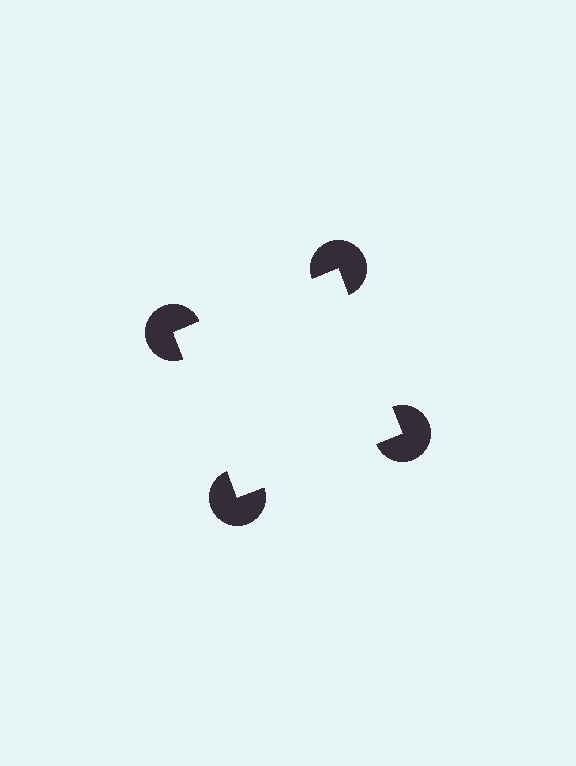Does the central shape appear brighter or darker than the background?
It typically appears slightly brighter than the background, even though no actual brightness change is drawn.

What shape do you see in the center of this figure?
An illusory square — its edges are inferred from the aligned wedge cuts in the pac-man discs, not physically drawn.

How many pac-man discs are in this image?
There are 4 — one at each vertex of the illusory square.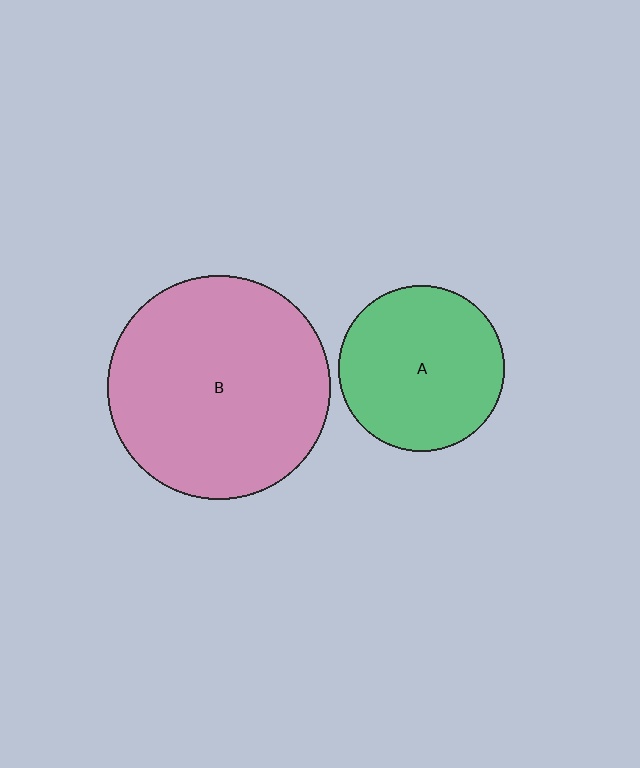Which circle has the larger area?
Circle B (pink).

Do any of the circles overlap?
No, none of the circles overlap.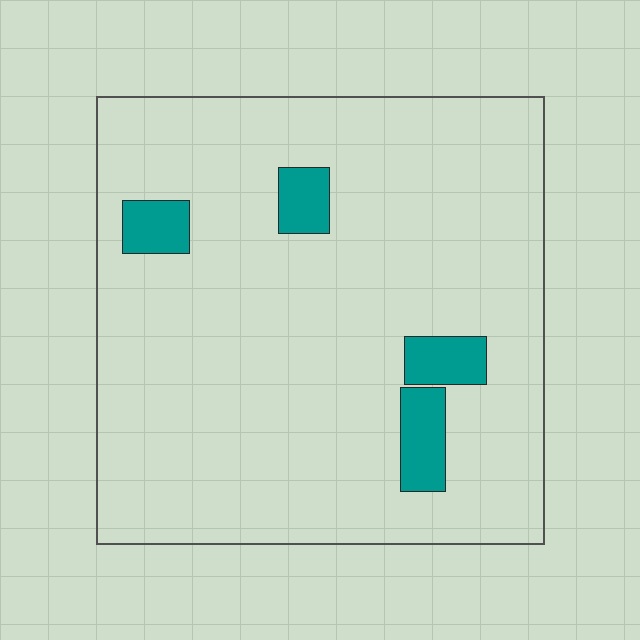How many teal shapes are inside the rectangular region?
4.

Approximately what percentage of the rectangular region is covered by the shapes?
Approximately 10%.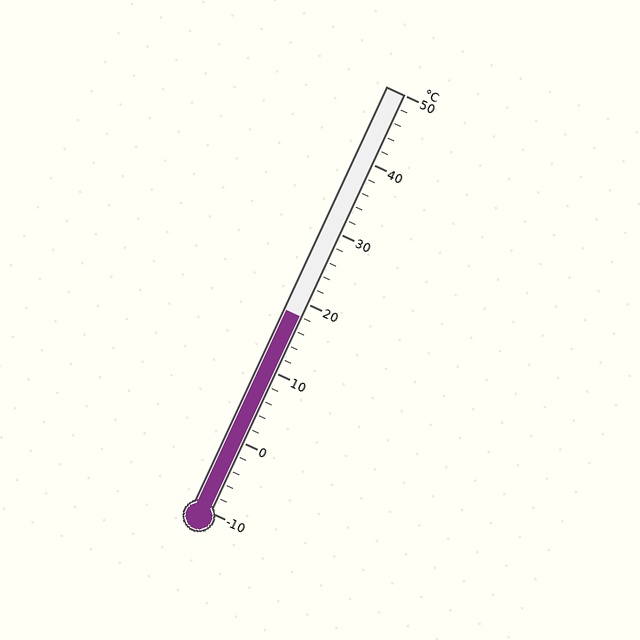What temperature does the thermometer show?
The thermometer shows approximately 18°C.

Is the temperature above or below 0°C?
The temperature is above 0°C.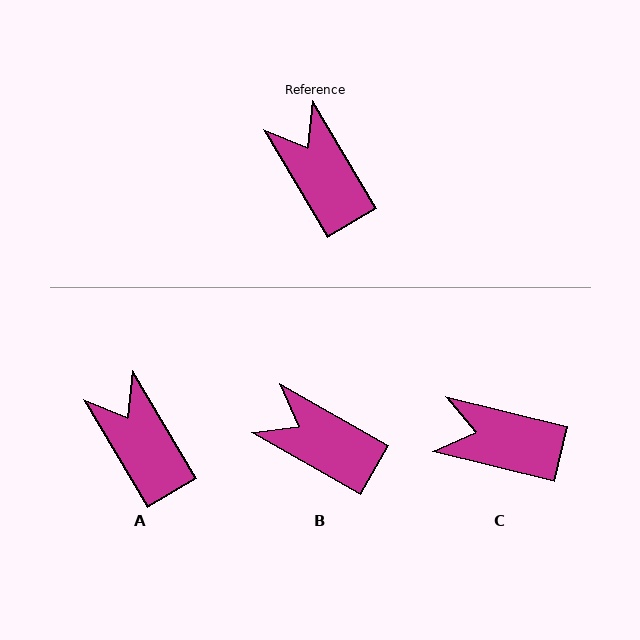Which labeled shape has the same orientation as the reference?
A.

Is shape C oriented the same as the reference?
No, it is off by about 46 degrees.